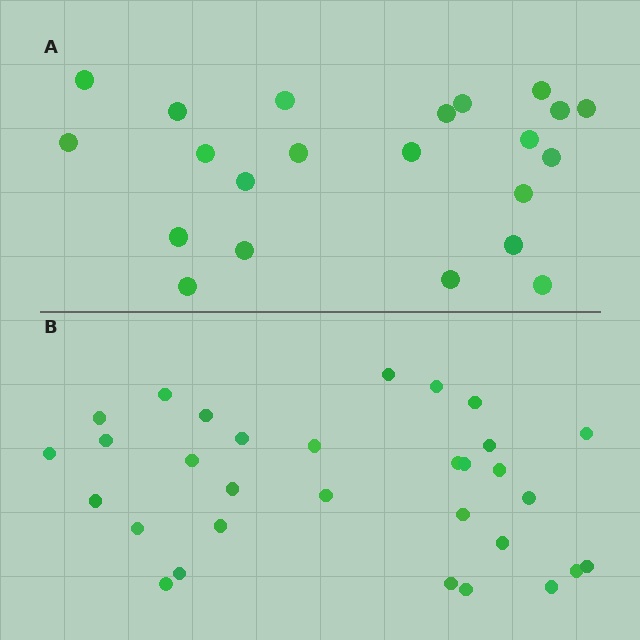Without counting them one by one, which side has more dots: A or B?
Region B (the bottom region) has more dots.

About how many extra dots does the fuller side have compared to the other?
Region B has roughly 8 or so more dots than region A.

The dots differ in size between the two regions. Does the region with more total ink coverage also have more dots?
No. Region A has more total ink coverage because its dots are larger, but region B actually contains more individual dots. Total area can be misleading — the number of items is what matters here.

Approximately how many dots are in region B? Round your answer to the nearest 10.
About 30 dots. (The exact count is 31, which rounds to 30.)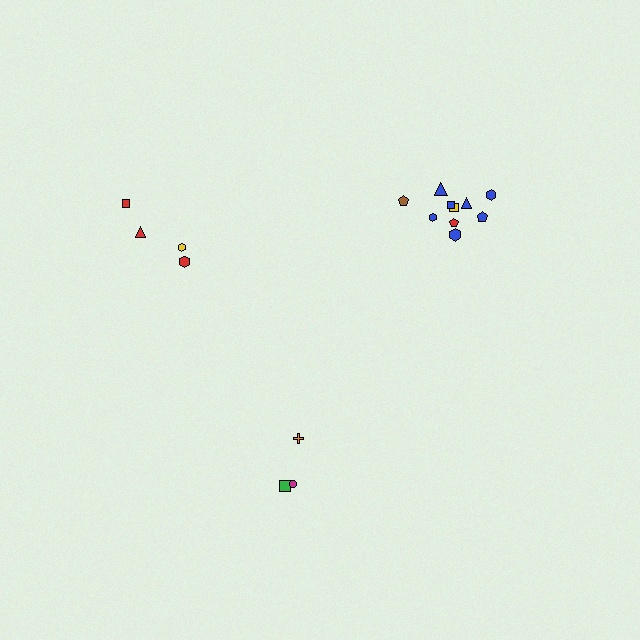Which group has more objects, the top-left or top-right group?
The top-right group.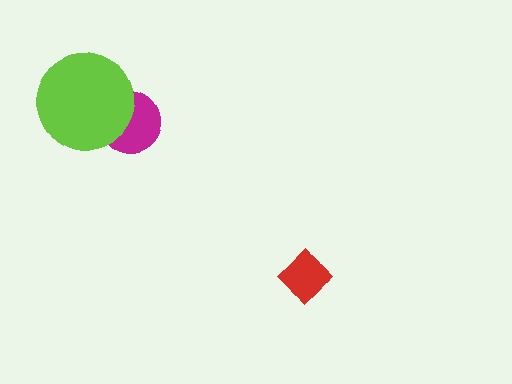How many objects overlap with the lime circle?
1 object overlaps with the lime circle.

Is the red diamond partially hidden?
No, no other shape covers it.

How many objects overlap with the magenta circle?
1 object overlaps with the magenta circle.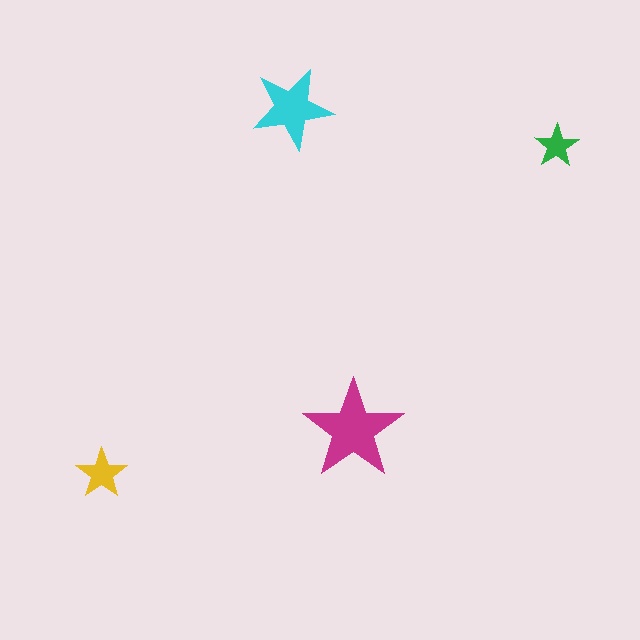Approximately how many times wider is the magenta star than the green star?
About 2.5 times wider.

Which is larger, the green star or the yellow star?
The yellow one.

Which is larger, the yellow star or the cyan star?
The cyan one.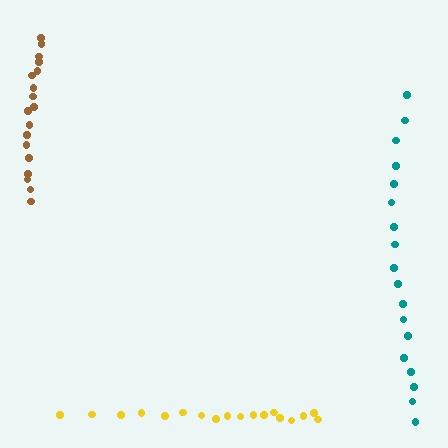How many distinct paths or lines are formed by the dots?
There are 3 distinct paths.